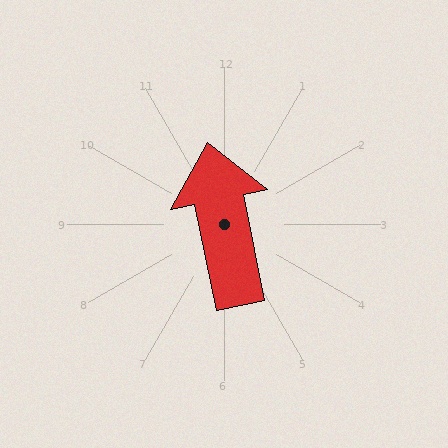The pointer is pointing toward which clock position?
Roughly 12 o'clock.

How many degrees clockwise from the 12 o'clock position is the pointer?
Approximately 349 degrees.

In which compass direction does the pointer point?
North.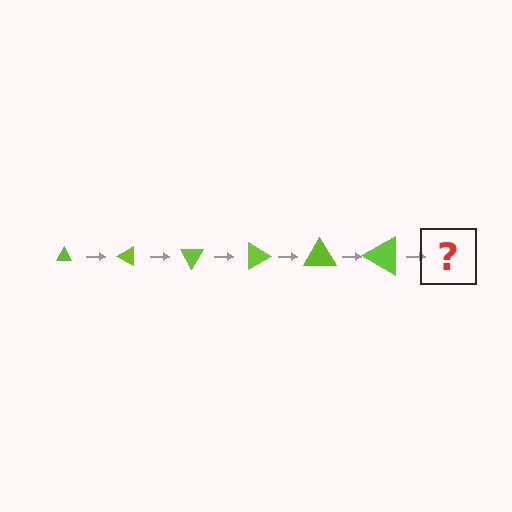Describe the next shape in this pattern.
It should be a triangle, larger than the previous one and rotated 180 degrees from the start.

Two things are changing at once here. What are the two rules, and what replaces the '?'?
The two rules are that the triangle grows larger each step and it rotates 30 degrees each step. The '?' should be a triangle, larger than the previous one and rotated 180 degrees from the start.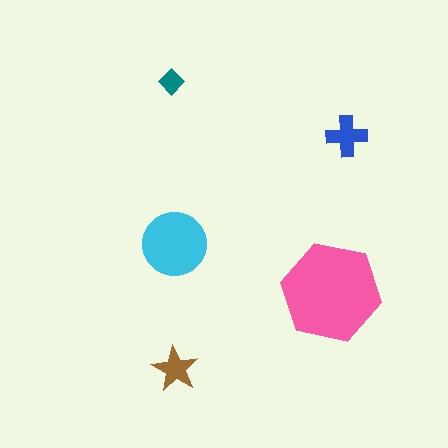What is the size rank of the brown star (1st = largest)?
4th.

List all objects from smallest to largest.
The teal diamond, the brown star, the blue cross, the cyan circle, the pink hexagon.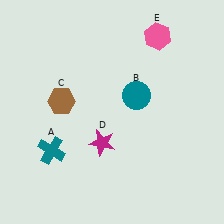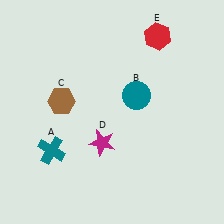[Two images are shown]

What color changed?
The hexagon (E) changed from pink in Image 1 to red in Image 2.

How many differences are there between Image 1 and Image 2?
There is 1 difference between the two images.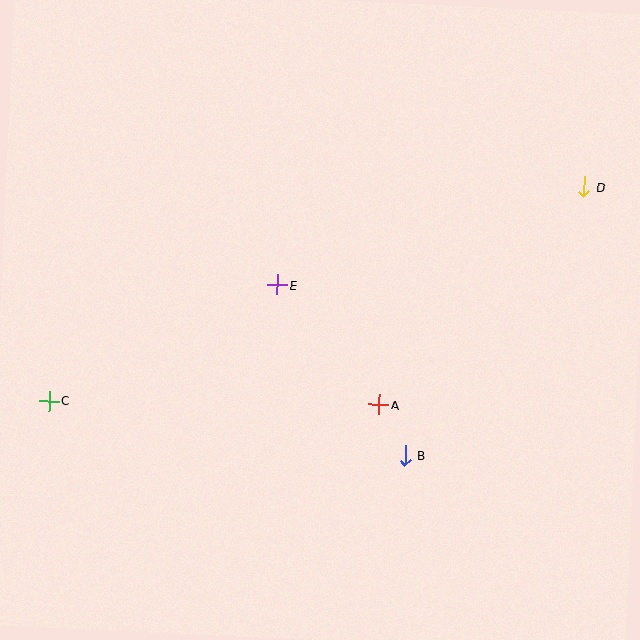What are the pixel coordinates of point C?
Point C is at (49, 401).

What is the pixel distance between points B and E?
The distance between B and E is 213 pixels.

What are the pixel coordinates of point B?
Point B is at (405, 456).